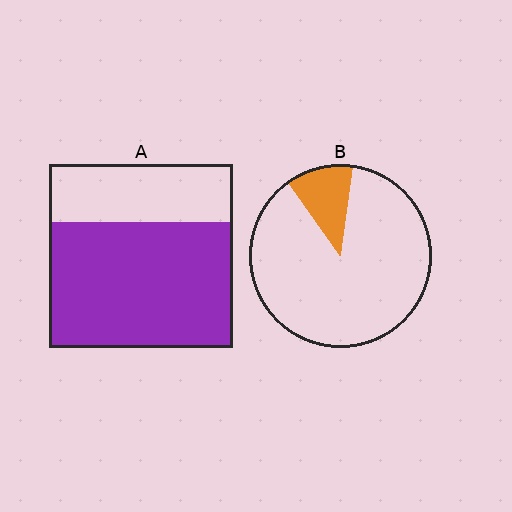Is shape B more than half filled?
No.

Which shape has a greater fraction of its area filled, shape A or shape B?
Shape A.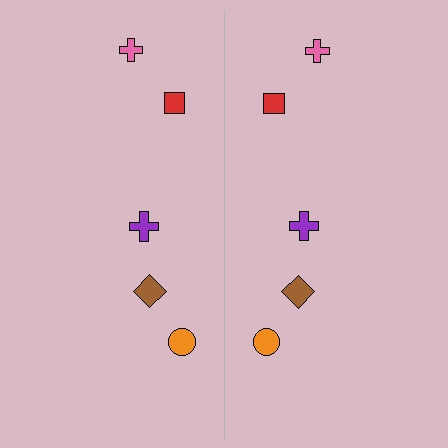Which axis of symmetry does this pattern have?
The pattern has a vertical axis of symmetry running through the center of the image.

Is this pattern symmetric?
Yes, this pattern has bilateral (reflection) symmetry.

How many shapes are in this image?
There are 10 shapes in this image.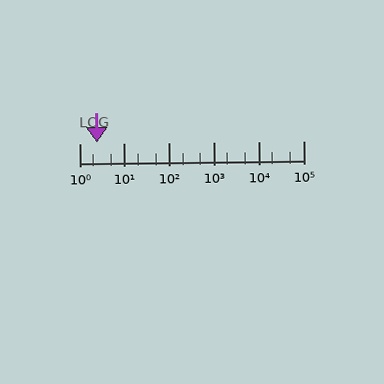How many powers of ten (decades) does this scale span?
The scale spans 5 decades, from 1 to 100000.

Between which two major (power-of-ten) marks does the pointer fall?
The pointer is between 1 and 10.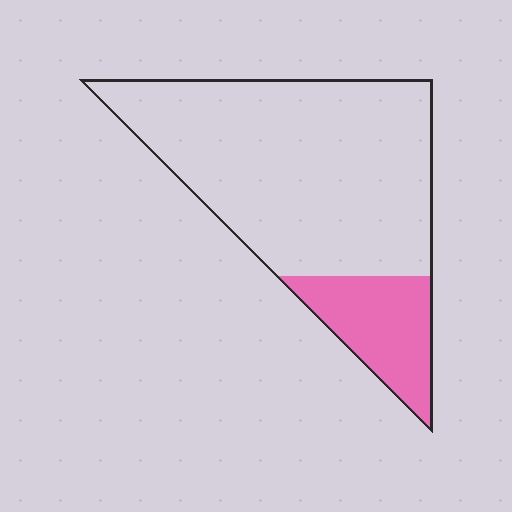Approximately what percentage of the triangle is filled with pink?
Approximately 20%.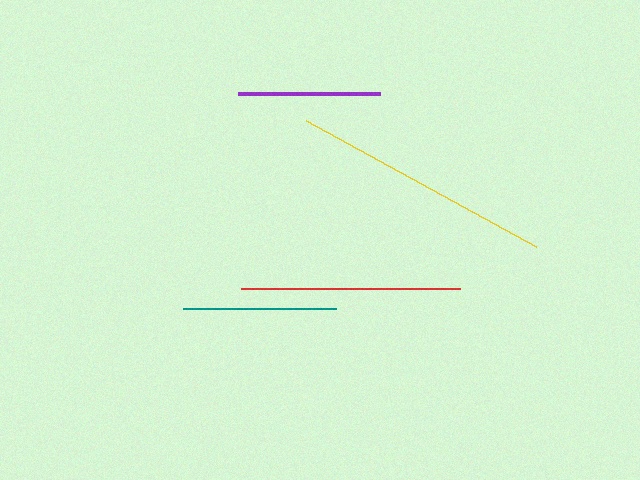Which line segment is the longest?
The yellow line is the longest at approximately 263 pixels.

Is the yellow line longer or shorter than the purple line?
The yellow line is longer than the purple line.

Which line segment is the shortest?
The purple line is the shortest at approximately 142 pixels.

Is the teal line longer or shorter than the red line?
The red line is longer than the teal line.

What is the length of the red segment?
The red segment is approximately 219 pixels long.